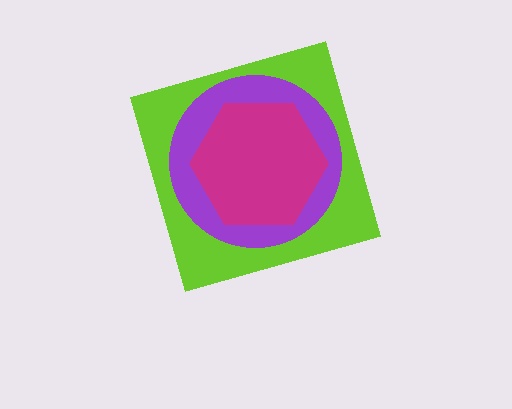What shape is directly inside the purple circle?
The magenta hexagon.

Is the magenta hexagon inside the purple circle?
Yes.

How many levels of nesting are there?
3.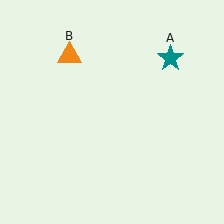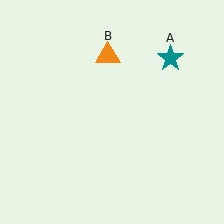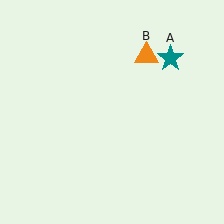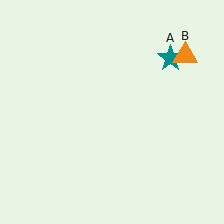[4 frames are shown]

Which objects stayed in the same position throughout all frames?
Teal star (object A) remained stationary.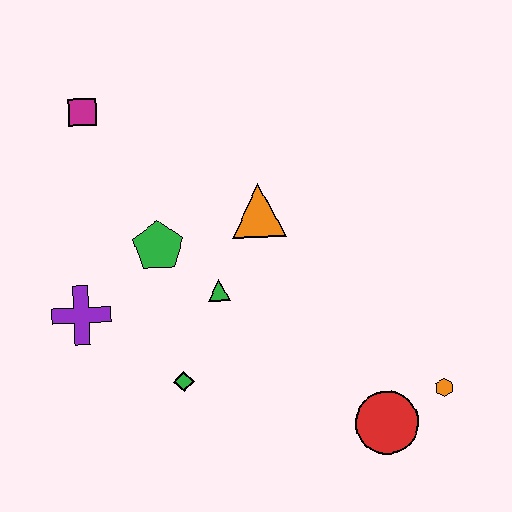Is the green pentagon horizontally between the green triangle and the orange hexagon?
No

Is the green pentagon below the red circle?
No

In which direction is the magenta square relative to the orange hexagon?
The magenta square is to the left of the orange hexagon.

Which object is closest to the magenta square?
The green pentagon is closest to the magenta square.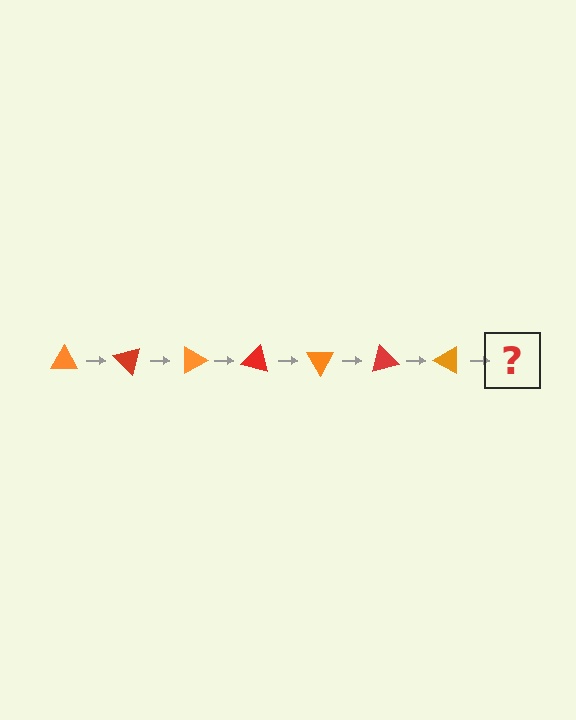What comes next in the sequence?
The next element should be a red triangle, rotated 315 degrees from the start.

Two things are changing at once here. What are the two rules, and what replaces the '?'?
The two rules are that it rotates 45 degrees each step and the color cycles through orange and red. The '?' should be a red triangle, rotated 315 degrees from the start.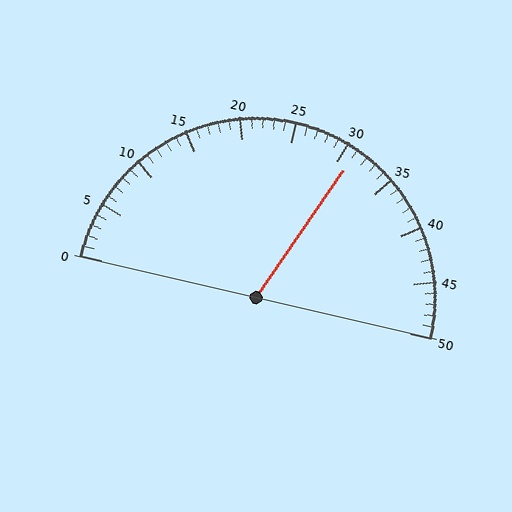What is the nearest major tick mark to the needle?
The nearest major tick mark is 30.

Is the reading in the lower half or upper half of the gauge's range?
The reading is in the upper half of the range (0 to 50).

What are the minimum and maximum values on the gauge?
The gauge ranges from 0 to 50.